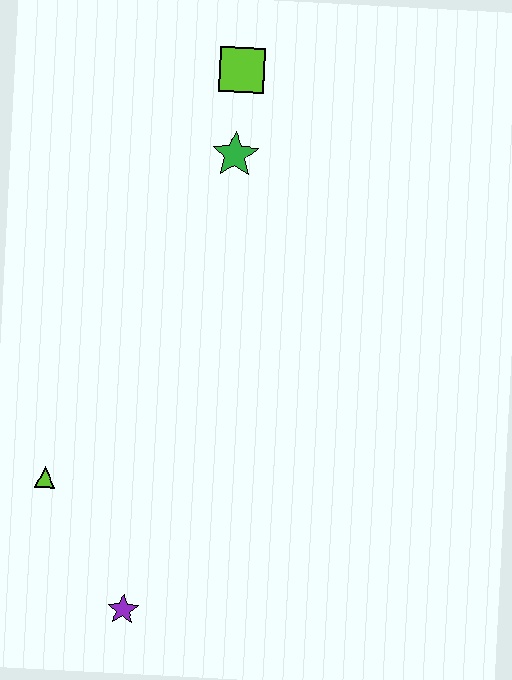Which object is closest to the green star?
The lime square is closest to the green star.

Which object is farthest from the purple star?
The lime square is farthest from the purple star.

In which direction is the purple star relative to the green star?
The purple star is below the green star.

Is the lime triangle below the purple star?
No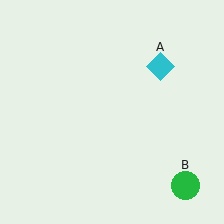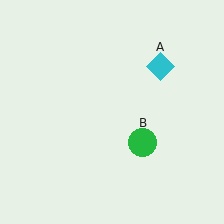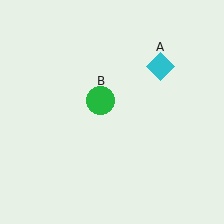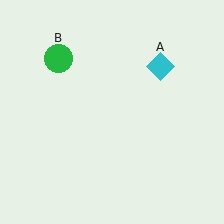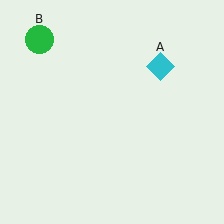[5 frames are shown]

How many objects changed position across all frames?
1 object changed position: green circle (object B).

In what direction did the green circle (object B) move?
The green circle (object B) moved up and to the left.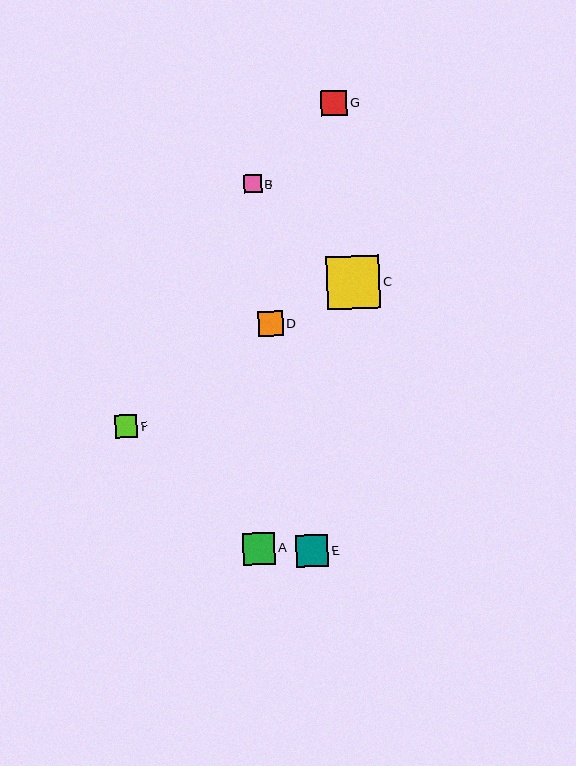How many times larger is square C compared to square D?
Square C is approximately 2.1 times the size of square D.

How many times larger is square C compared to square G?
Square C is approximately 2.1 times the size of square G.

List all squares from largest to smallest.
From largest to smallest: C, E, A, G, D, F, B.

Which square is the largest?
Square C is the largest with a size of approximately 53 pixels.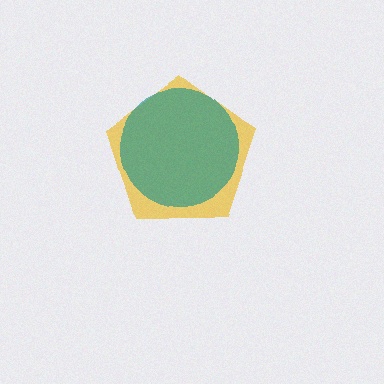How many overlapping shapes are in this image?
There are 2 overlapping shapes in the image.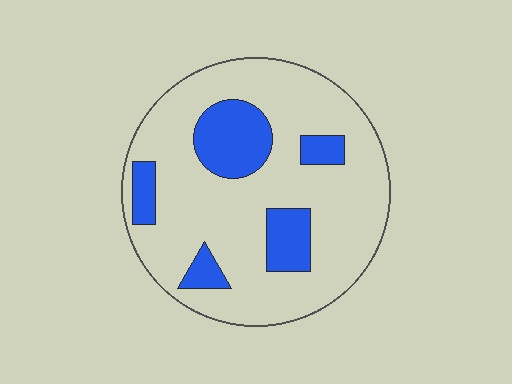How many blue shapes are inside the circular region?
5.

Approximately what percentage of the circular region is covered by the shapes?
Approximately 20%.